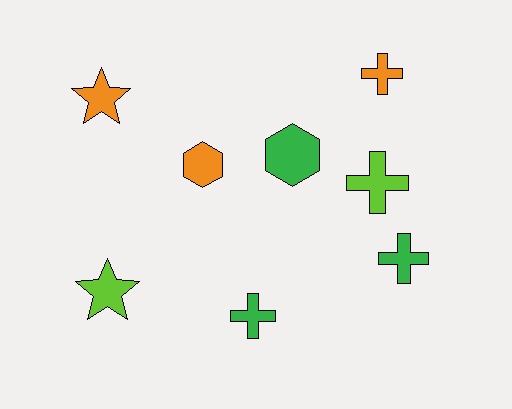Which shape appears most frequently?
Cross, with 4 objects.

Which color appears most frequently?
Orange, with 3 objects.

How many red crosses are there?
There are no red crosses.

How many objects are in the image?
There are 8 objects.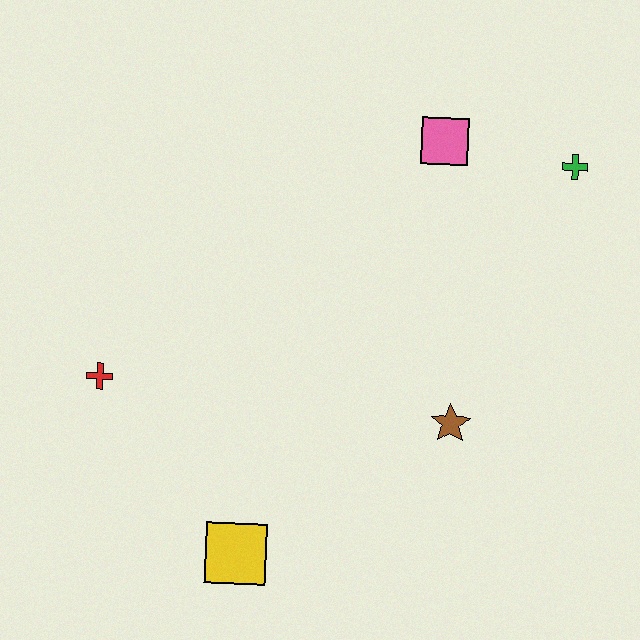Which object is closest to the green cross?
The pink square is closest to the green cross.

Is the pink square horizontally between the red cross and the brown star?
Yes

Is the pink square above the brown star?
Yes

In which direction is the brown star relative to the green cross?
The brown star is below the green cross.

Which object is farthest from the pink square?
The yellow square is farthest from the pink square.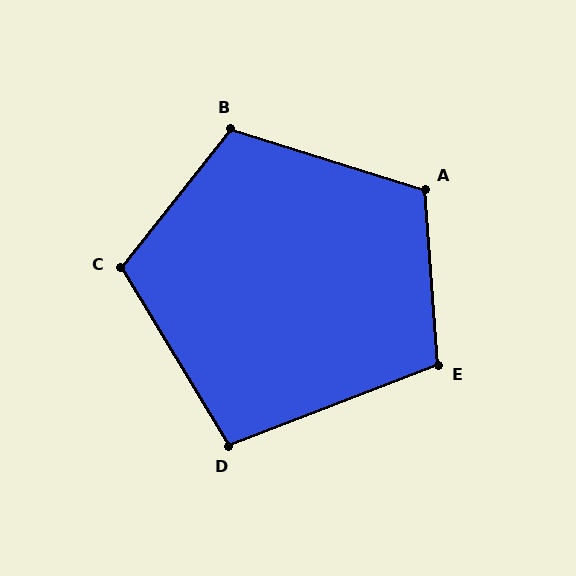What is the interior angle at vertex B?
Approximately 111 degrees (obtuse).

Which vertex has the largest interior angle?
A, at approximately 112 degrees.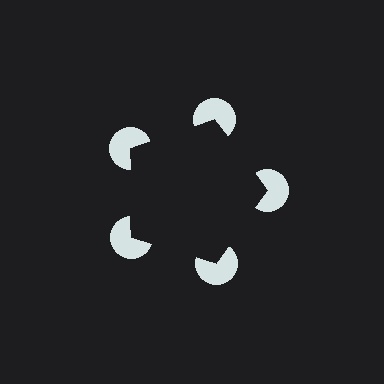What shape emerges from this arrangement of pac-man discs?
An illusory pentagon — its edges are inferred from the aligned wedge cuts in the pac-man discs, not physically drawn.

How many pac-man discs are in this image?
There are 5 — one at each vertex of the illusory pentagon.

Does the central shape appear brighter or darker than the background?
It typically appears slightly darker than the background, even though no actual brightness change is drawn.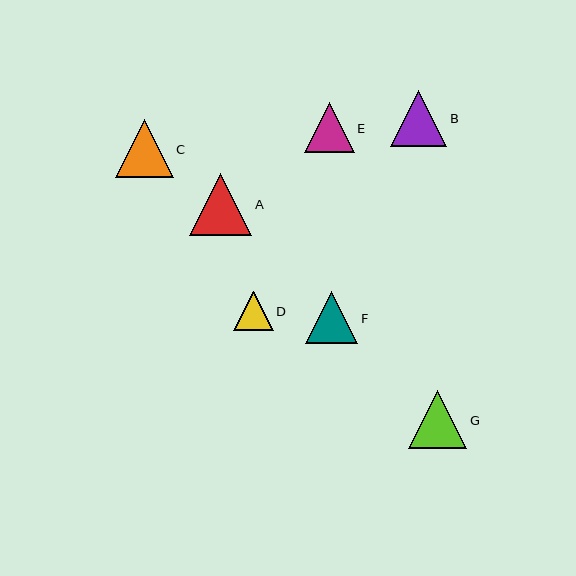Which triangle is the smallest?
Triangle D is the smallest with a size of approximately 40 pixels.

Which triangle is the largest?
Triangle A is the largest with a size of approximately 62 pixels.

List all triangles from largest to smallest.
From largest to smallest: A, C, G, B, F, E, D.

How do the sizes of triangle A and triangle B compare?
Triangle A and triangle B are approximately the same size.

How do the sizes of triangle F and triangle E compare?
Triangle F and triangle E are approximately the same size.